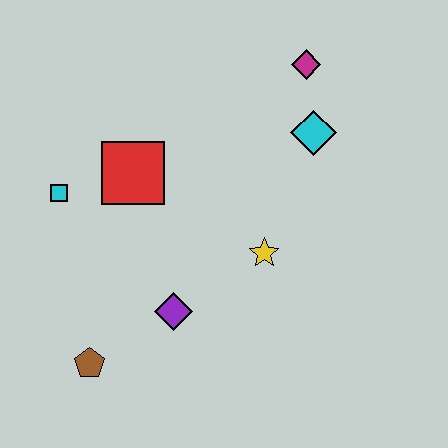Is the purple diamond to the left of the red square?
No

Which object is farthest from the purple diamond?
The magenta diamond is farthest from the purple diamond.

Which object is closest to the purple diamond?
The brown pentagon is closest to the purple diamond.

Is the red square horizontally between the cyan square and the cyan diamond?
Yes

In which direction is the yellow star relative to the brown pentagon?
The yellow star is to the right of the brown pentagon.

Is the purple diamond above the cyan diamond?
No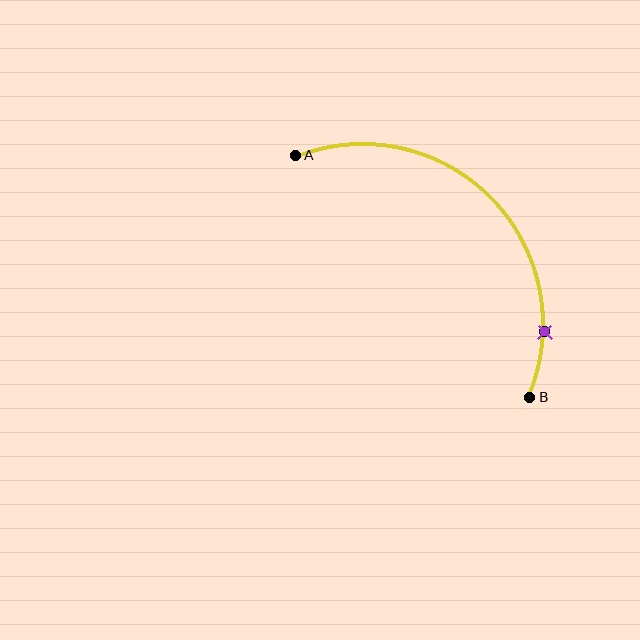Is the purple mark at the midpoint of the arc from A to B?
No. The purple mark lies on the arc but is closer to endpoint B. The arc midpoint would be at the point on the curve equidistant along the arc from both A and B.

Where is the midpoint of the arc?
The arc midpoint is the point on the curve farthest from the straight line joining A and B. It sits above and to the right of that line.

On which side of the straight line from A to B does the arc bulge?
The arc bulges above and to the right of the straight line connecting A and B.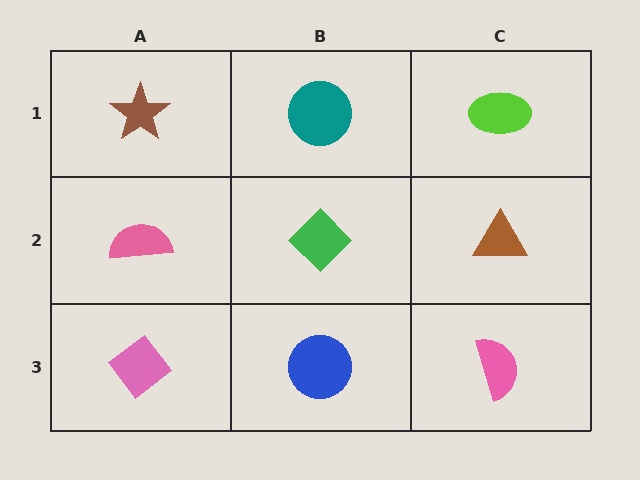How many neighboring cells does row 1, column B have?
3.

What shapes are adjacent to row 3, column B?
A green diamond (row 2, column B), a pink diamond (row 3, column A), a pink semicircle (row 3, column C).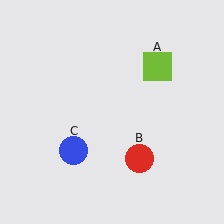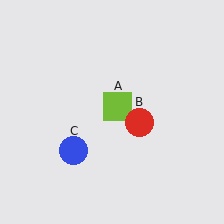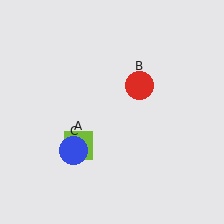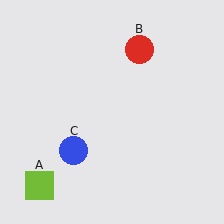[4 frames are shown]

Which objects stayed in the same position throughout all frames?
Blue circle (object C) remained stationary.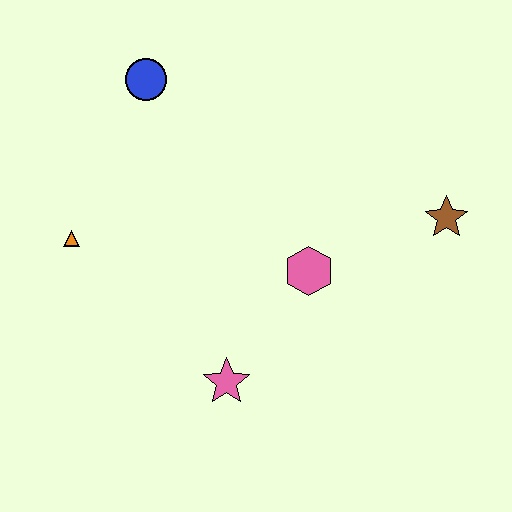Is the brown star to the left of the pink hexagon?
No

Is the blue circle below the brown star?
No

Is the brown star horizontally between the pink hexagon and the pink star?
No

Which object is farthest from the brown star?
The orange triangle is farthest from the brown star.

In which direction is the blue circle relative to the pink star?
The blue circle is above the pink star.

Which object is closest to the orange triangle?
The blue circle is closest to the orange triangle.